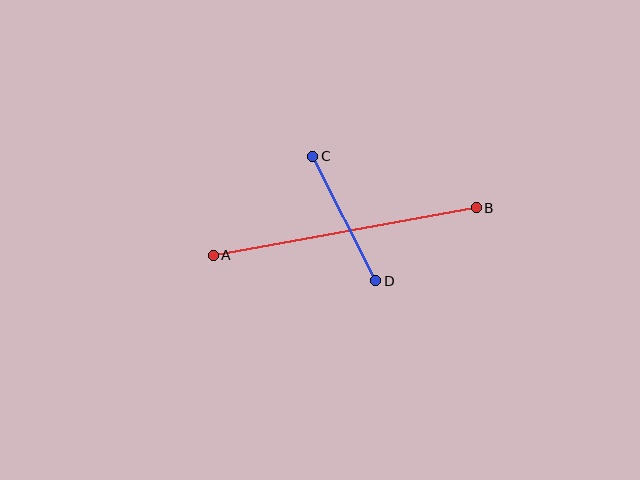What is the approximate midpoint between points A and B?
The midpoint is at approximately (345, 232) pixels.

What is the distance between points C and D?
The distance is approximately 140 pixels.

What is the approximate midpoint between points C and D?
The midpoint is at approximately (344, 218) pixels.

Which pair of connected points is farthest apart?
Points A and B are farthest apart.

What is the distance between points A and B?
The distance is approximately 267 pixels.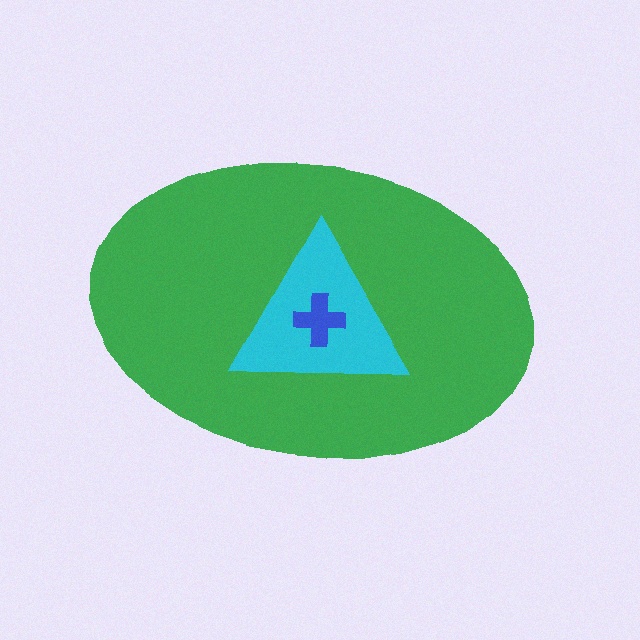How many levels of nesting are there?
3.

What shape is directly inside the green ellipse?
The cyan triangle.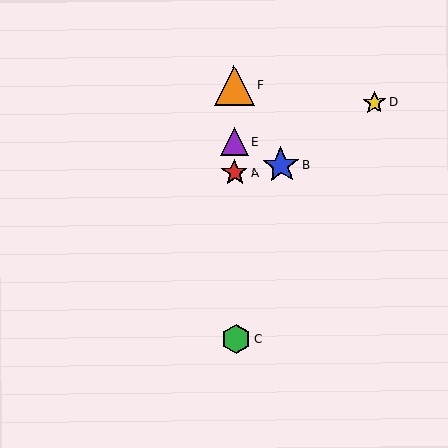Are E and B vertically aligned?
No, E is at x≈234 and B is at x≈281.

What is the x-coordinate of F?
Object F is at x≈234.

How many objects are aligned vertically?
4 objects (A, C, E, F) are aligned vertically.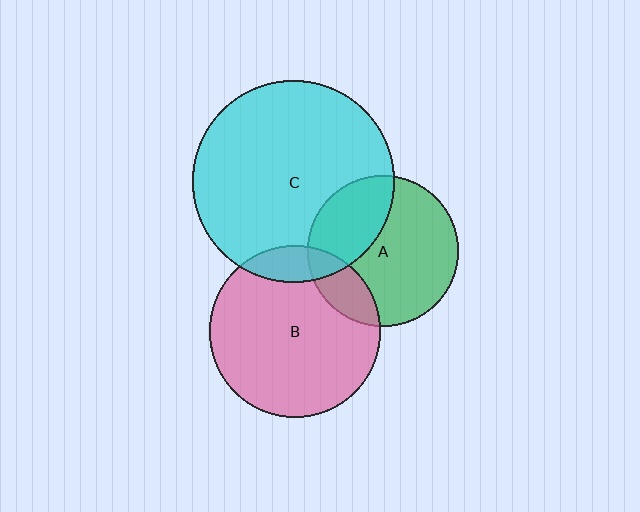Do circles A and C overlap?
Yes.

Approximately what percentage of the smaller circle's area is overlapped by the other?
Approximately 35%.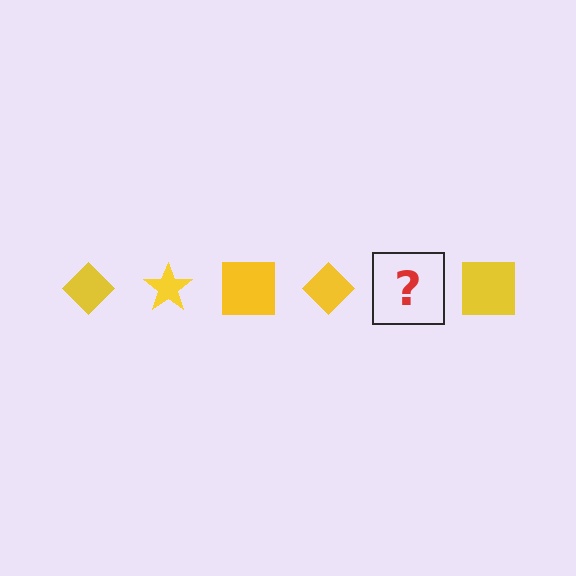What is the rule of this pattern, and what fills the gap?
The rule is that the pattern cycles through diamond, star, square shapes in yellow. The gap should be filled with a yellow star.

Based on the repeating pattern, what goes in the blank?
The blank should be a yellow star.